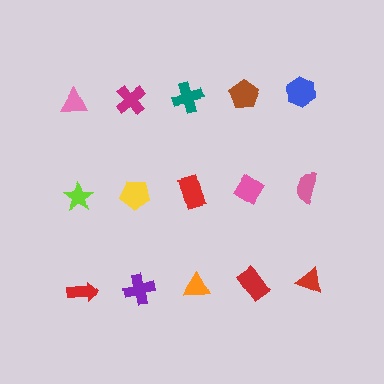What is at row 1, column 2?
A magenta cross.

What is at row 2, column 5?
A pink semicircle.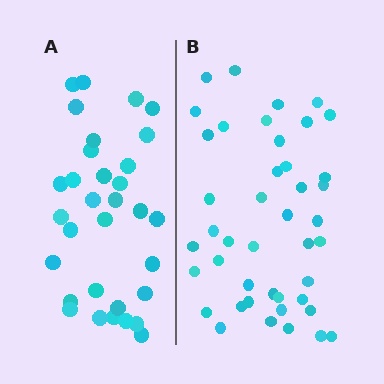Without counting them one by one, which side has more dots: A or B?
Region B (the right region) has more dots.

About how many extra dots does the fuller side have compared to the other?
Region B has roughly 12 or so more dots than region A.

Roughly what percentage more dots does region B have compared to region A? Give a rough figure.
About 35% more.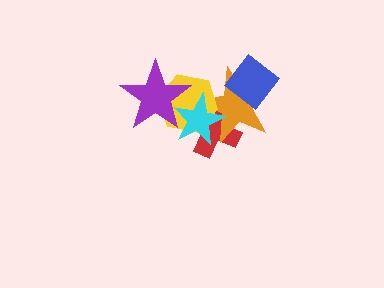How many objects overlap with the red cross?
3 objects overlap with the red cross.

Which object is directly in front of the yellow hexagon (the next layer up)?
The purple star is directly in front of the yellow hexagon.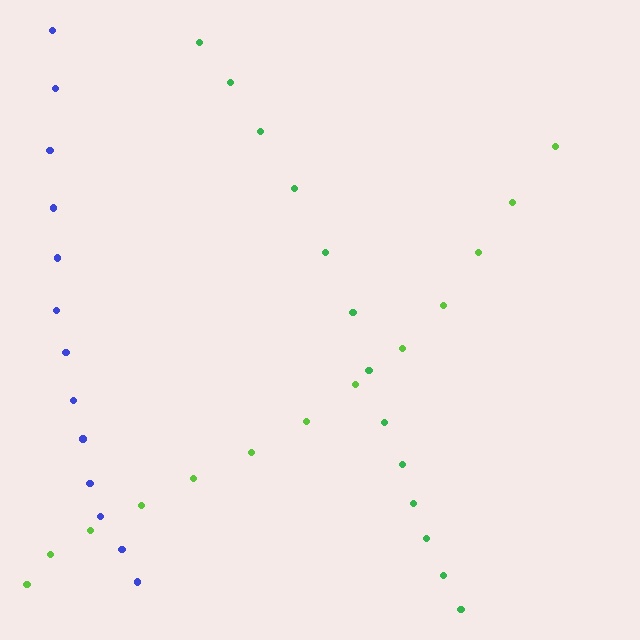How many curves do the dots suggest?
There are 3 distinct paths.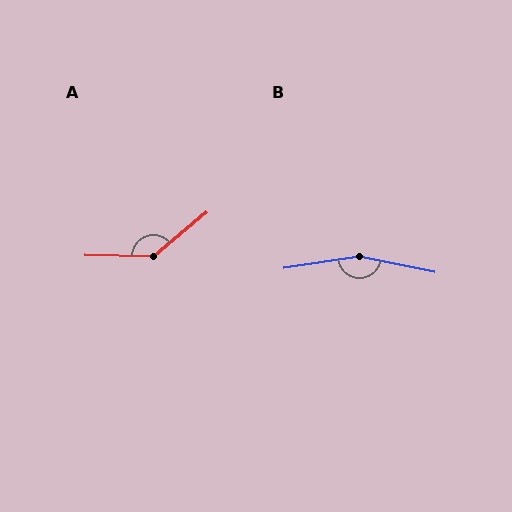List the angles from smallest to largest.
A (139°), B (160°).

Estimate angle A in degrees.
Approximately 139 degrees.